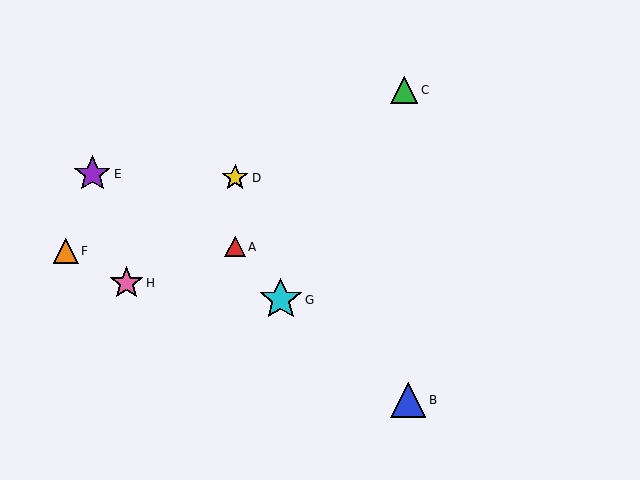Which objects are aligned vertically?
Objects A, D are aligned vertically.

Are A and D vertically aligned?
Yes, both are at x≈235.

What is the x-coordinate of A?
Object A is at x≈235.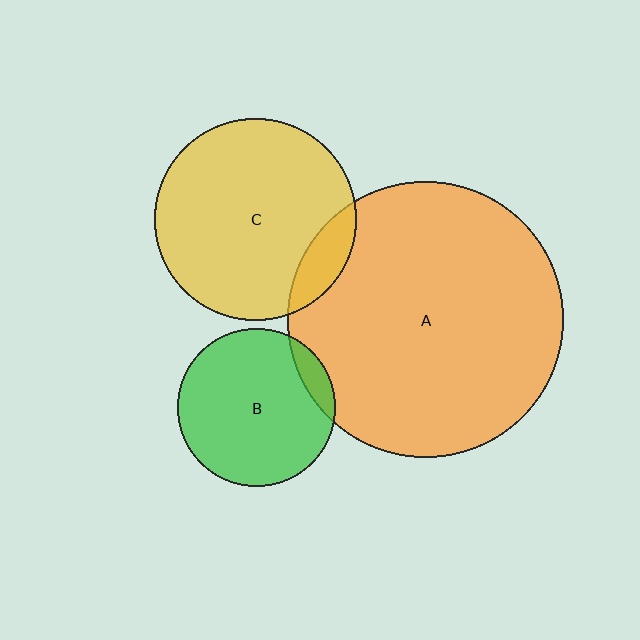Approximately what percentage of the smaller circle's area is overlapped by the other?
Approximately 10%.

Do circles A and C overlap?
Yes.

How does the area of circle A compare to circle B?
Approximately 3.0 times.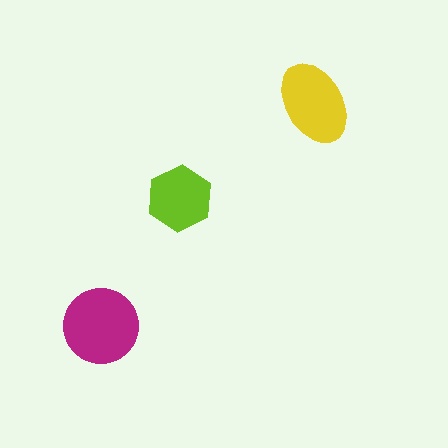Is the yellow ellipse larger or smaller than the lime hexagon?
Larger.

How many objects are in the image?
There are 3 objects in the image.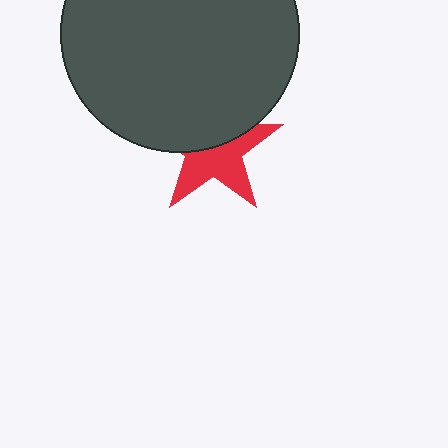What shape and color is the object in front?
The object in front is a dark gray circle.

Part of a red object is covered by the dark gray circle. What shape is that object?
It is a star.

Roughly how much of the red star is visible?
About half of it is visible (roughly 53%).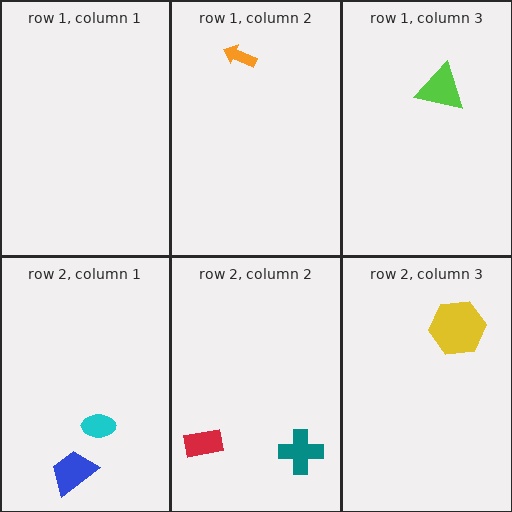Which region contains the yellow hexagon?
The row 2, column 3 region.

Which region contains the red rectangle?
The row 2, column 2 region.